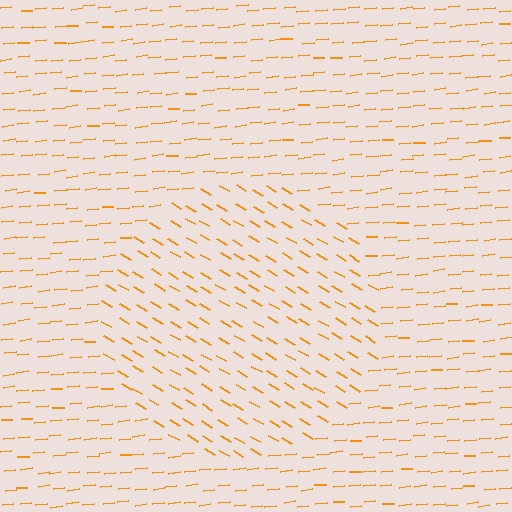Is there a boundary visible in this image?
Yes, there is a texture boundary formed by a change in line orientation.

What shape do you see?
I see a circle.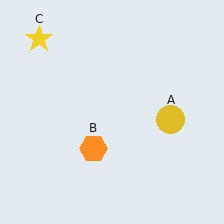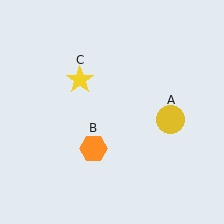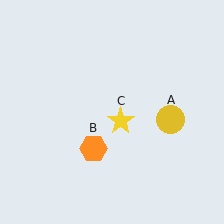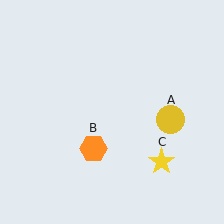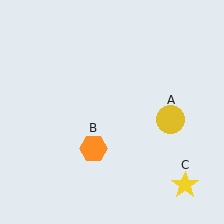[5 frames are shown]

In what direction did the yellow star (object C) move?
The yellow star (object C) moved down and to the right.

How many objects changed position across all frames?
1 object changed position: yellow star (object C).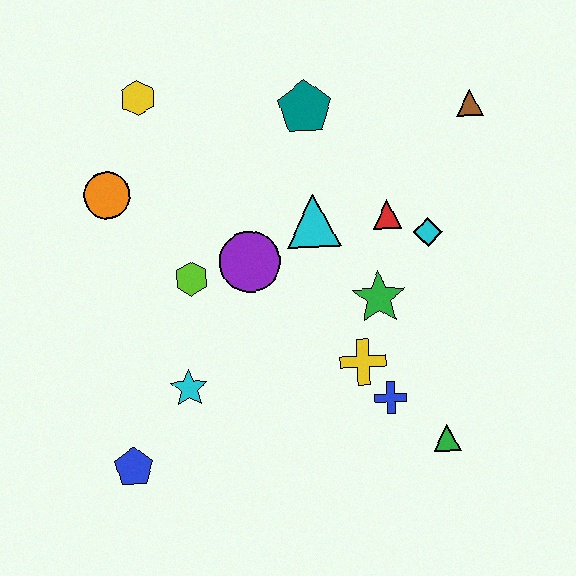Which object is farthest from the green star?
The yellow hexagon is farthest from the green star.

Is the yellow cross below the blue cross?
No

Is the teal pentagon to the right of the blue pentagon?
Yes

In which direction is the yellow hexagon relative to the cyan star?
The yellow hexagon is above the cyan star.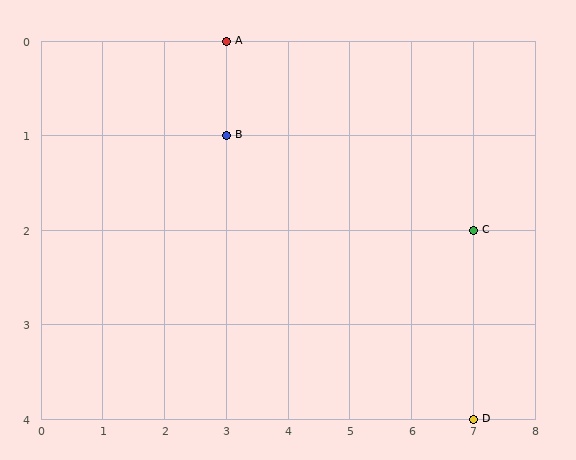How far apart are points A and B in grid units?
Points A and B are 1 row apart.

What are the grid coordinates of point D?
Point D is at grid coordinates (7, 4).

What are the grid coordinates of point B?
Point B is at grid coordinates (3, 1).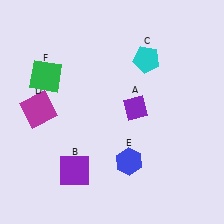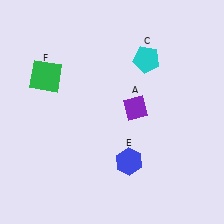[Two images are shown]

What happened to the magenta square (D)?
The magenta square (D) was removed in Image 2. It was in the top-left area of Image 1.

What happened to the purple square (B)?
The purple square (B) was removed in Image 2. It was in the bottom-left area of Image 1.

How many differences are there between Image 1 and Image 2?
There are 2 differences between the two images.